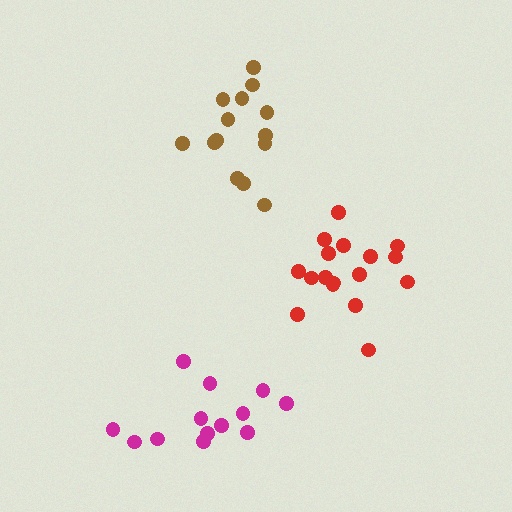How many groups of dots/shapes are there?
There are 3 groups.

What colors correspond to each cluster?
The clusters are colored: magenta, red, brown.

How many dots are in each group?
Group 1: 13 dots, Group 2: 17 dots, Group 3: 14 dots (44 total).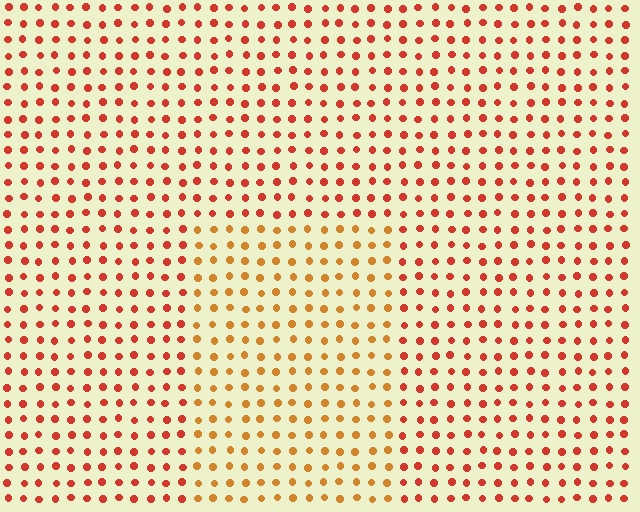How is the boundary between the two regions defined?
The boundary is defined purely by a slight shift in hue (about 29 degrees). Spacing, size, and orientation are identical on both sides.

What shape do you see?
I see a rectangle.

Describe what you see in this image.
The image is filled with small red elements in a uniform arrangement. A rectangle-shaped region is visible where the elements are tinted to a slightly different hue, forming a subtle color boundary.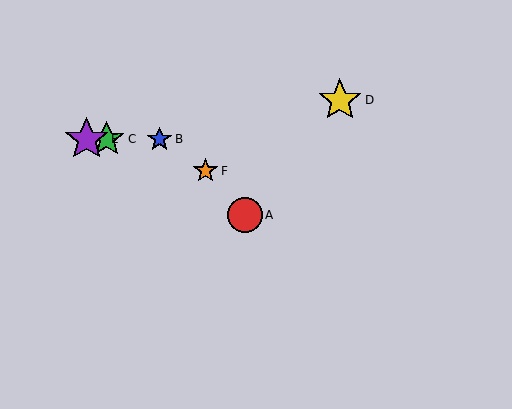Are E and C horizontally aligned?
Yes, both are at y≈139.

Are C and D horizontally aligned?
No, C is at y≈139 and D is at y≈100.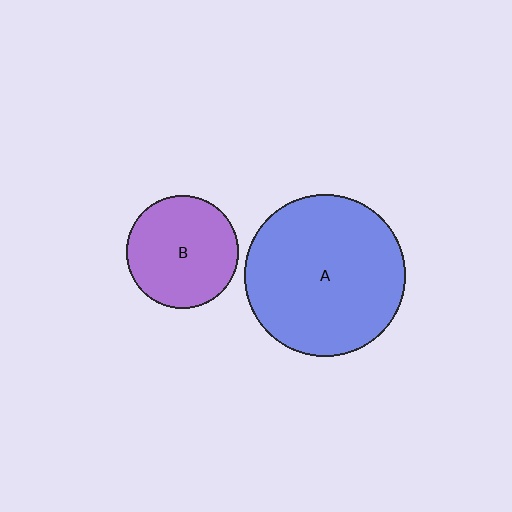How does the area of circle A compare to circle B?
Approximately 2.1 times.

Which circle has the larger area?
Circle A (blue).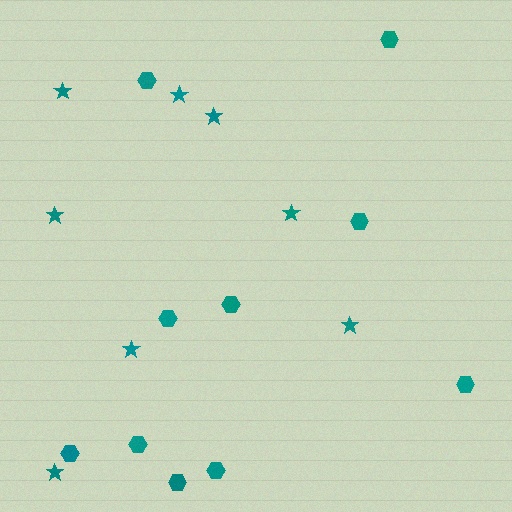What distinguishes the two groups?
There are 2 groups: one group of hexagons (10) and one group of stars (8).